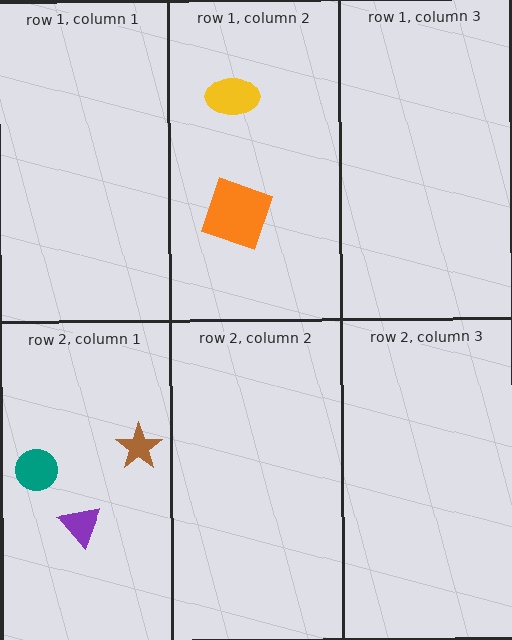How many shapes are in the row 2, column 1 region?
3.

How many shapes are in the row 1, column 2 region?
2.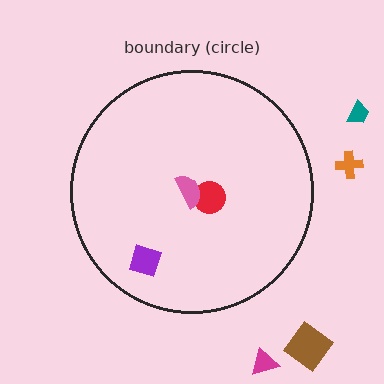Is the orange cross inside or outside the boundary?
Outside.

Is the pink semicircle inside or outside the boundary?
Inside.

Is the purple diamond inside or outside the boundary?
Inside.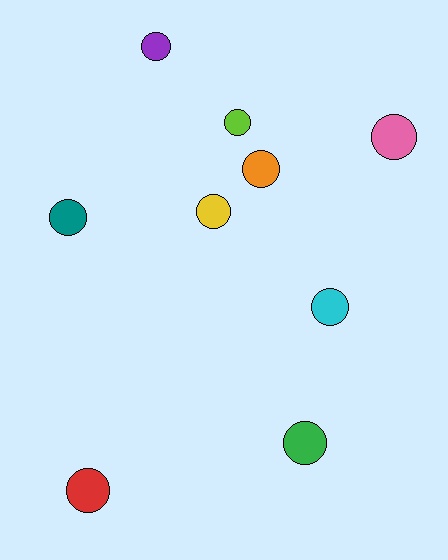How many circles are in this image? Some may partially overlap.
There are 9 circles.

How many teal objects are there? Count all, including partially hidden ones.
There is 1 teal object.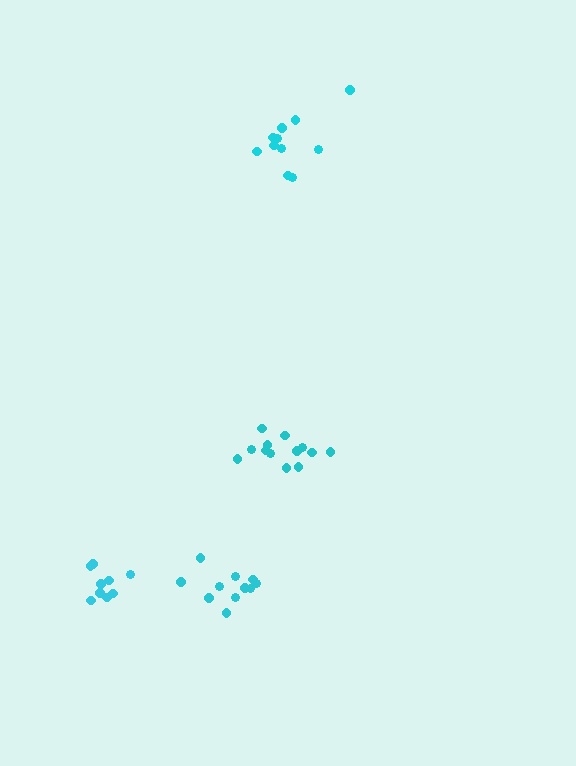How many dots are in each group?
Group 1: 11 dots, Group 2: 9 dots, Group 3: 11 dots, Group 4: 13 dots (44 total).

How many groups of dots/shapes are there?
There are 4 groups.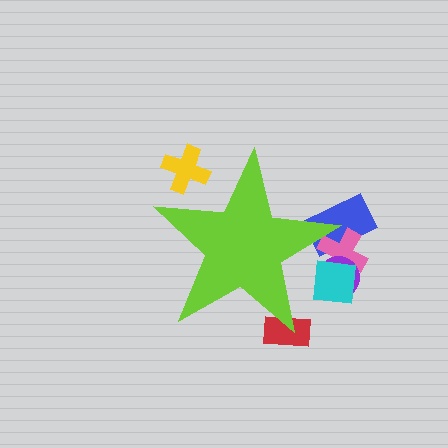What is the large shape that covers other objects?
A lime star.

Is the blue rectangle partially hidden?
Yes, the blue rectangle is partially hidden behind the lime star.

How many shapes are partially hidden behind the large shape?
6 shapes are partially hidden.